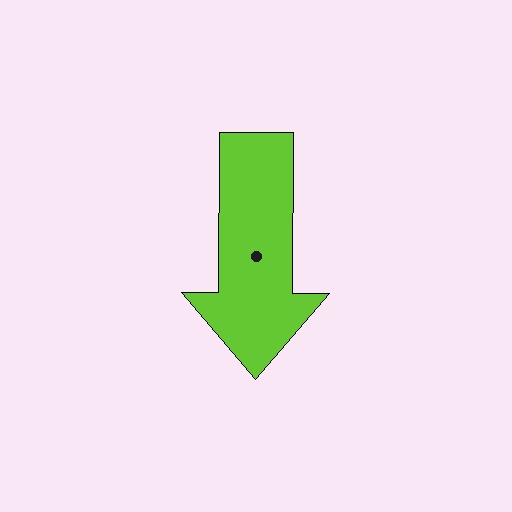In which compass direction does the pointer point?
South.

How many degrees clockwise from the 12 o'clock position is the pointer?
Approximately 180 degrees.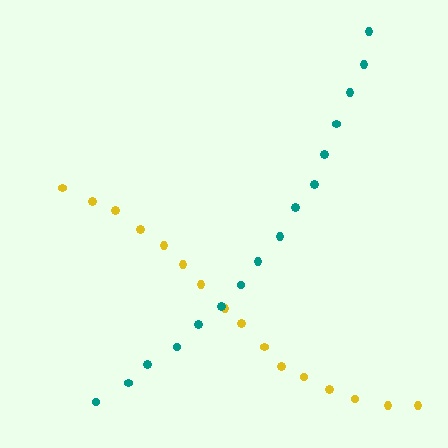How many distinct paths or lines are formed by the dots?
There are 2 distinct paths.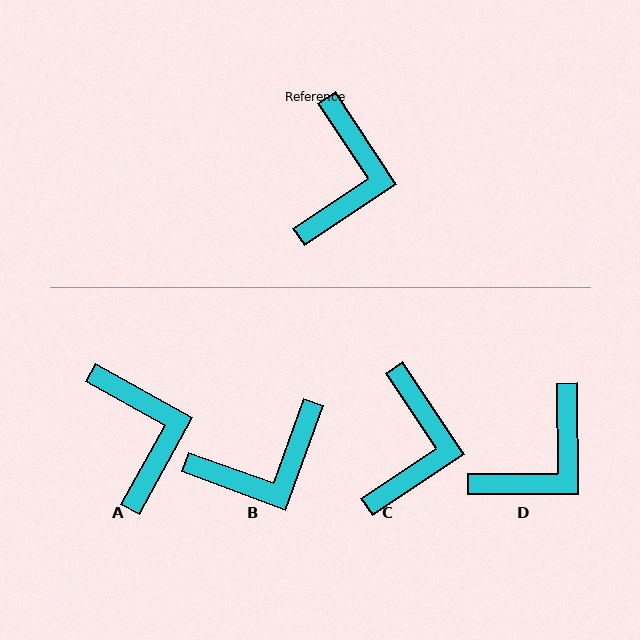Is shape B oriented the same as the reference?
No, it is off by about 54 degrees.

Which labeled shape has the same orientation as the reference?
C.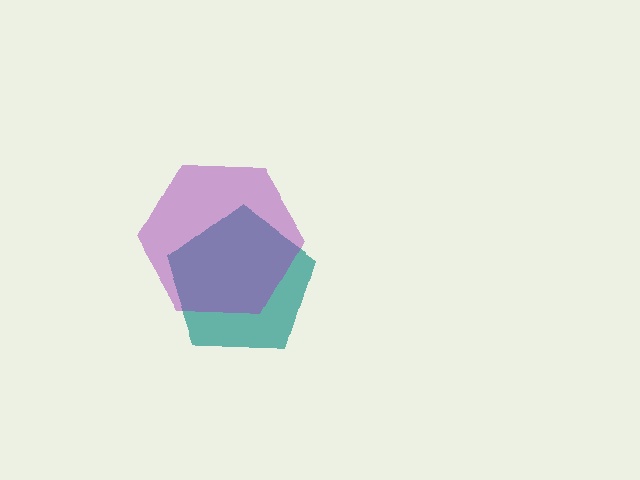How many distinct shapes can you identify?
There are 2 distinct shapes: a teal pentagon, a purple hexagon.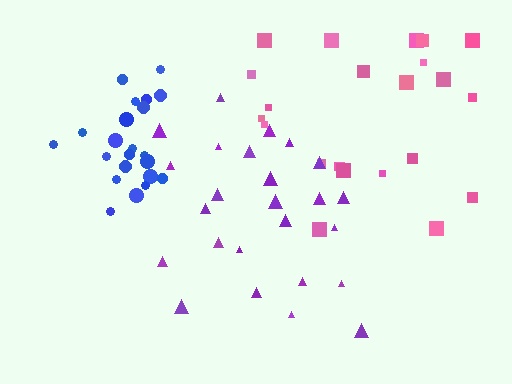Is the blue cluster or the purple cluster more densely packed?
Blue.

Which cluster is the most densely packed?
Blue.